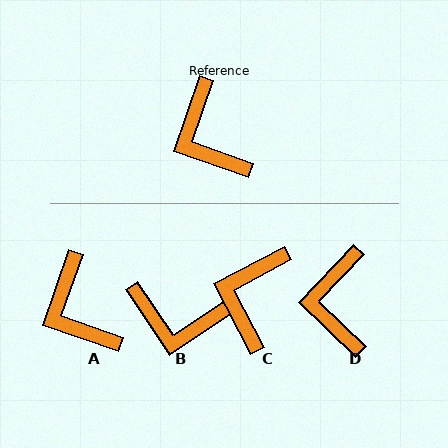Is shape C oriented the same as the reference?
No, it is off by about 43 degrees.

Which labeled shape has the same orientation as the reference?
A.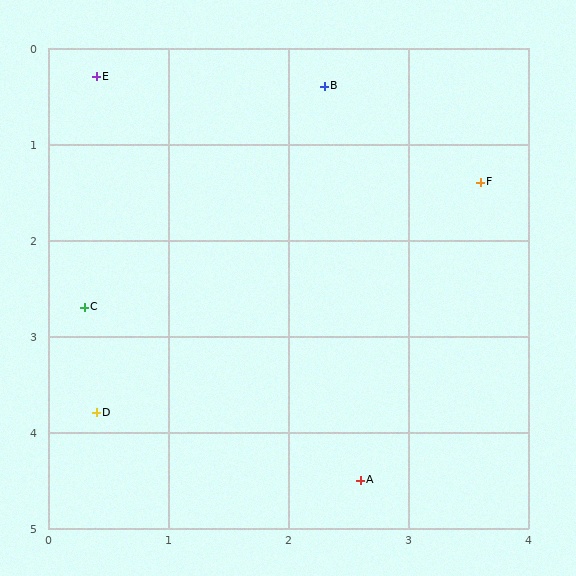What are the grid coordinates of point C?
Point C is at approximately (0.3, 2.7).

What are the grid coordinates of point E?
Point E is at approximately (0.4, 0.3).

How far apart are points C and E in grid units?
Points C and E are about 2.4 grid units apart.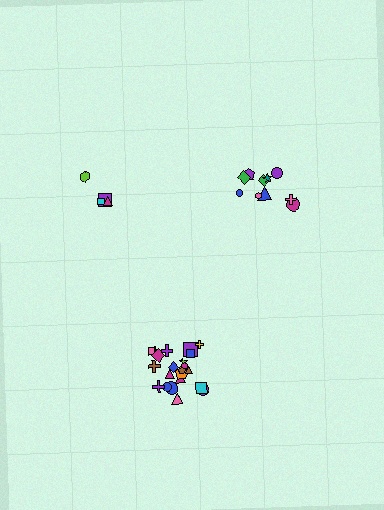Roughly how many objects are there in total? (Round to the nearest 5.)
Roughly 35 objects in total.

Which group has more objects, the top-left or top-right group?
The top-right group.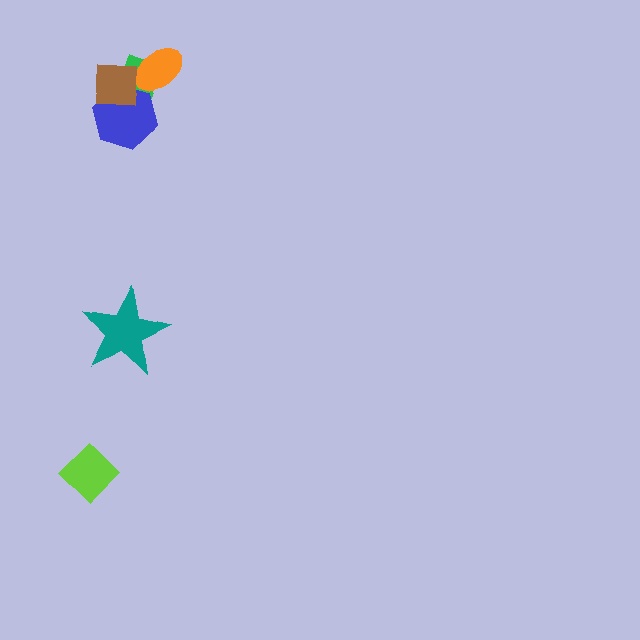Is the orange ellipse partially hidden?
Yes, it is partially covered by another shape.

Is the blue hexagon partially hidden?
Yes, it is partially covered by another shape.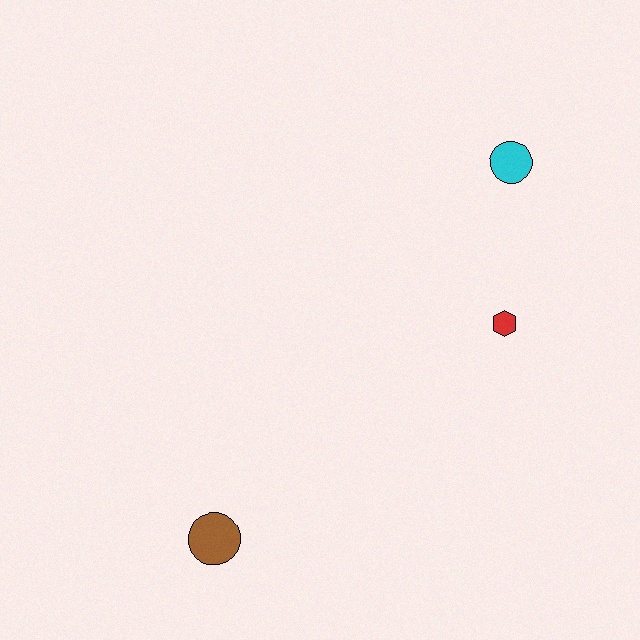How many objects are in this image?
There are 3 objects.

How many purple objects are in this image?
There are no purple objects.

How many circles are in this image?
There are 2 circles.